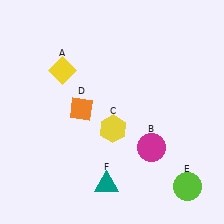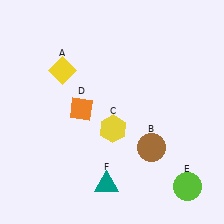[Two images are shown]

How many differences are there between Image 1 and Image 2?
There is 1 difference between the two images.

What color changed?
The circle (B) changed from magenta in Image 1 to brown in Image 2.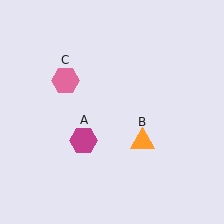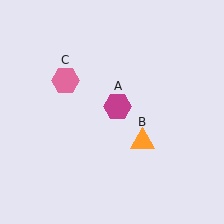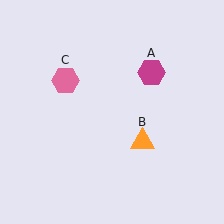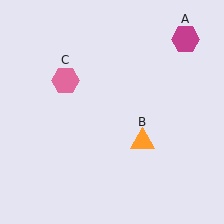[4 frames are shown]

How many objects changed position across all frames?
1 object changed position: magenta hexagon (object A).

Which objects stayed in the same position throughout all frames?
Orange triangle (object B) and pink hexagon (object C) remained stationary.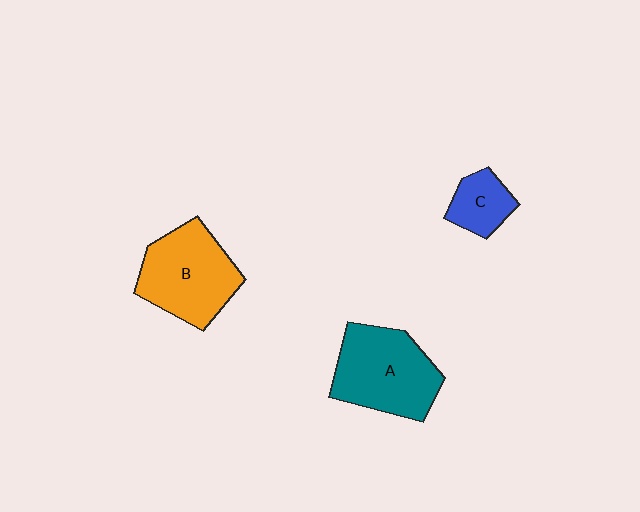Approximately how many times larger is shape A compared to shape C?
Approximately 2.5 times.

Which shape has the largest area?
Shape A (teal).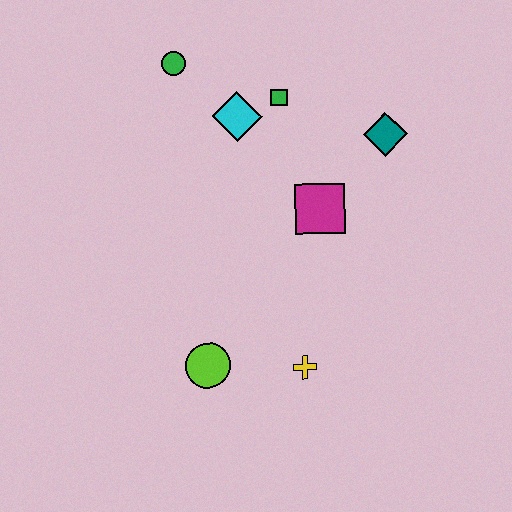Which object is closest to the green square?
The cyan diamond is closest to the green square.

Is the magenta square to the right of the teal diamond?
No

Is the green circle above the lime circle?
Yes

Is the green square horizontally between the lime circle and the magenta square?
Yes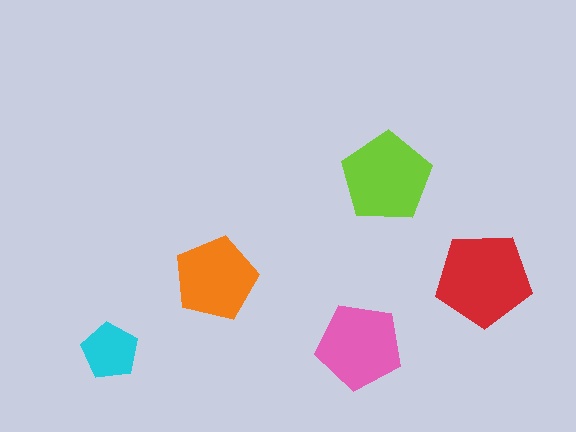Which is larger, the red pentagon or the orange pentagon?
The red one.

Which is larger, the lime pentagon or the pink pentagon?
The lime one.